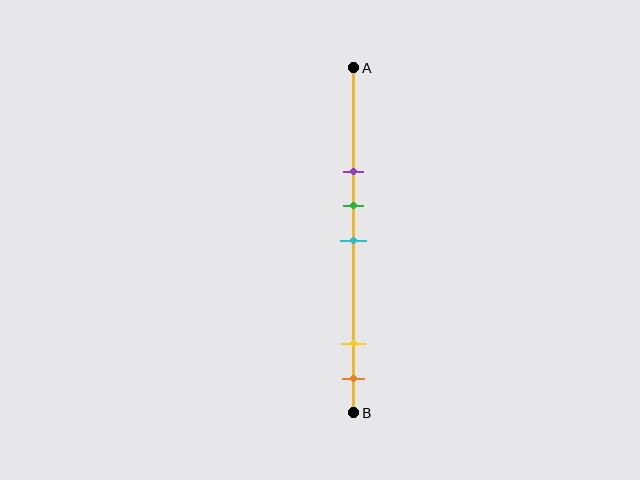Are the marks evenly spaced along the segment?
No, the marks are not evenly spaced.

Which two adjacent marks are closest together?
The green and cyan marks are the closest adjacent pair.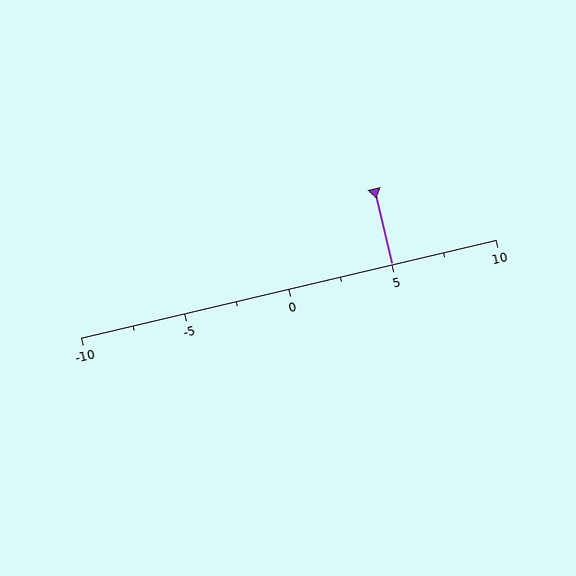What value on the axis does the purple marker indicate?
The marker indicates approximately 5.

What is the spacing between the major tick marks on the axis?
The major ticks are spaced 5 apart.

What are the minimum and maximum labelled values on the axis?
The axis runs from -10 to 10.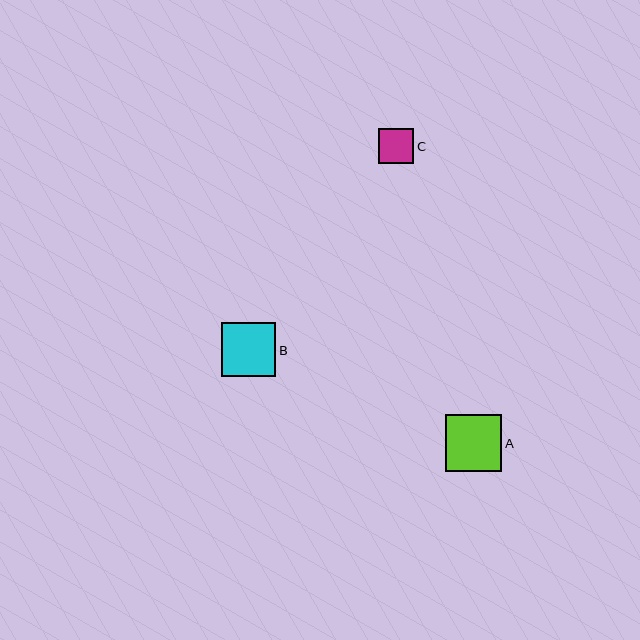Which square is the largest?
Square A is the largest with a size of approximately 57 pixels.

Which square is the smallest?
Square C is the smallest with a size of approximately 35 pixels.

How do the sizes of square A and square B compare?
Square A and square B are approximately the same size.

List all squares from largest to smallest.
From largest to smallest: A, B, C.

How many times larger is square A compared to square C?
Square A is approximately 1.6 times the size of square C.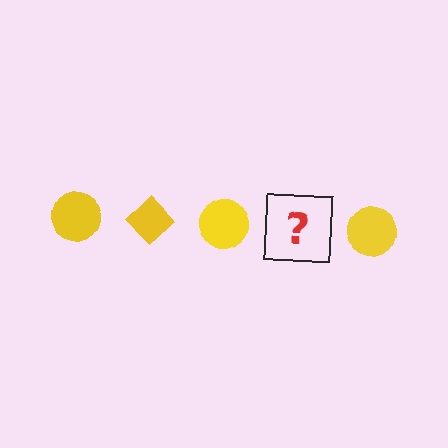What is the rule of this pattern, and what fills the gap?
The rule is that the pattern cycles through circle, diamond shapes in yellow. The gap should be filled with a yellow diamond.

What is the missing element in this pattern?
The missing element is a yellow diamond.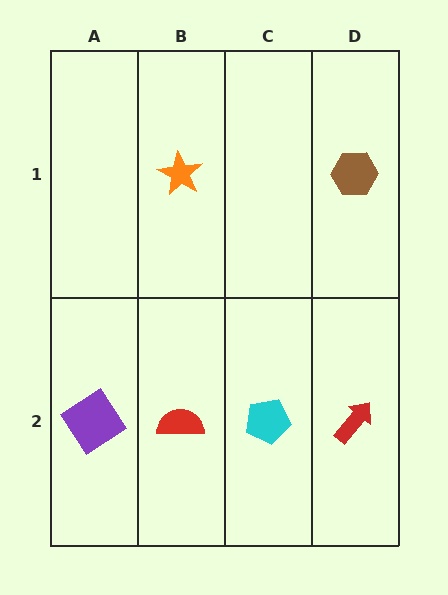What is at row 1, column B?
An orange star.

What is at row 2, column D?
A red arrow.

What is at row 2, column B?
A red semicircle.